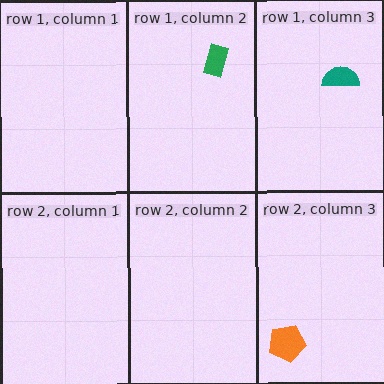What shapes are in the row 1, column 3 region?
The teal semicircle.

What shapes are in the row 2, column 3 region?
The orange pentagon.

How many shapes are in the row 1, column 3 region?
1.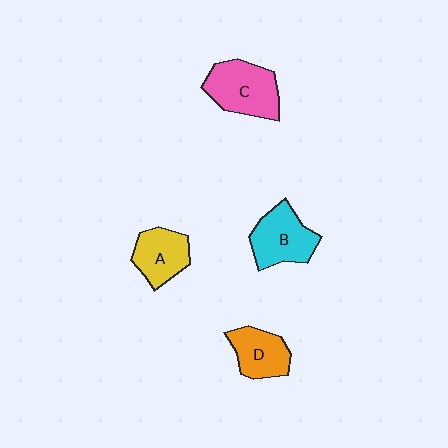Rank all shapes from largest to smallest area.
From largest to smallest: C (pink), B (cyan), A (yellow), D (orange).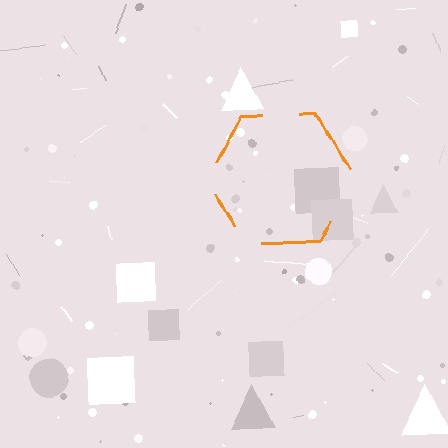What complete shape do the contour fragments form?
The contour fragments form a hexagon.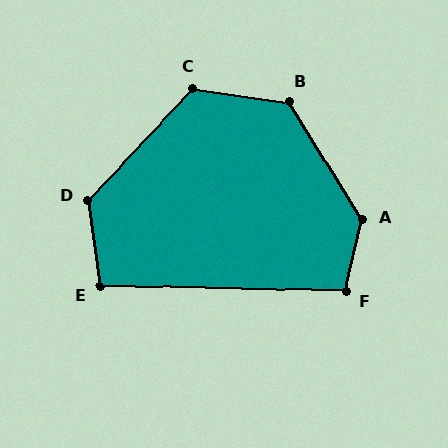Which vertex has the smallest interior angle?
E, at approximately 100 degrees.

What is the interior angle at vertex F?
Approximately 102 degrees (obtuse).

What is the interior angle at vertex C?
Approximately 126 degrees (obtuse).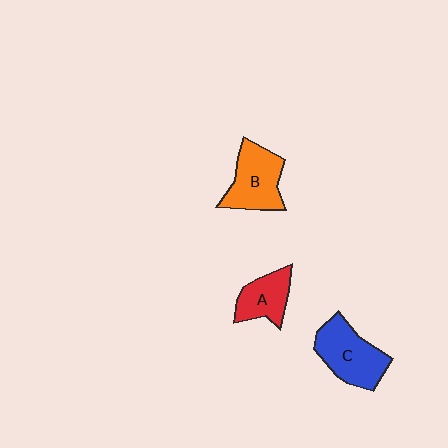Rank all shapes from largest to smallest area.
From largest to smallest: C (blue), B (orange), A (red).